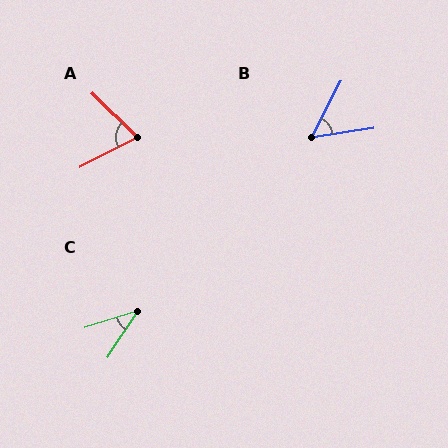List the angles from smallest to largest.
C (40°), B (54°), A (72°).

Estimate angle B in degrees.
Approximately 54 degrees.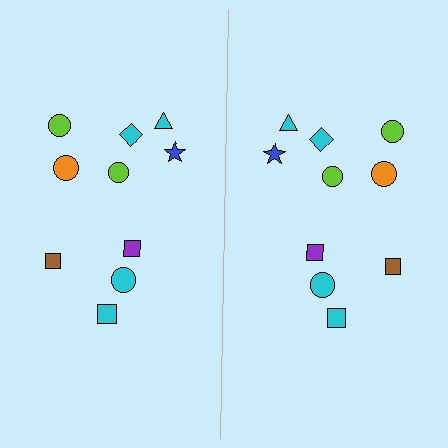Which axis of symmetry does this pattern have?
The pattern has a vertical axis of symmetry running through the center of the image.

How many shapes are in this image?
There are 20 shapes in this image.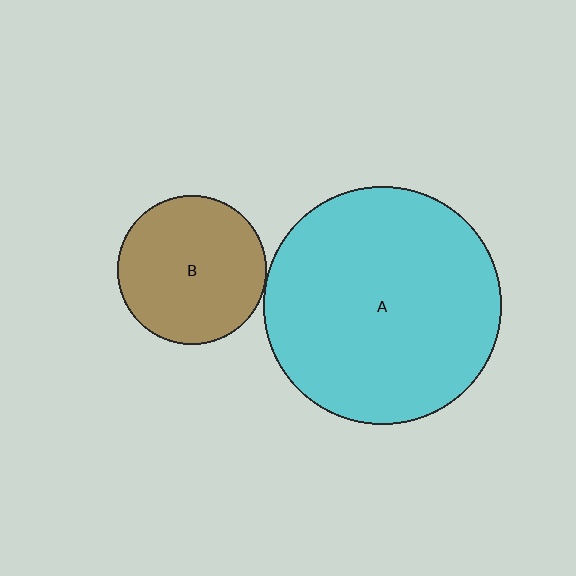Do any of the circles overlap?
No, none of the circles overlap.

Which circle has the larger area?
Circle A (cyan).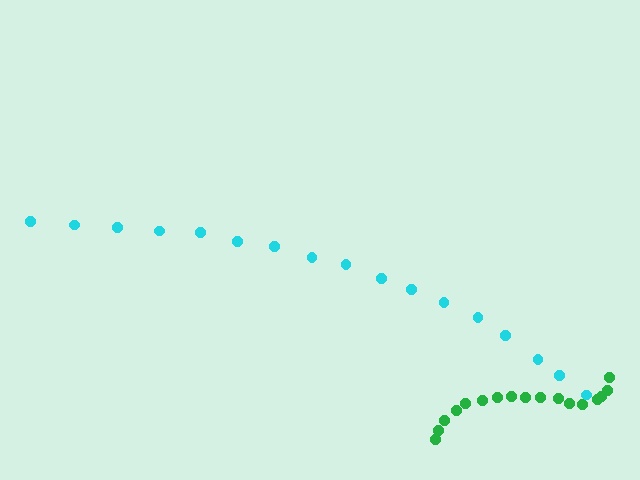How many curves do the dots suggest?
There are 2 distinct paths.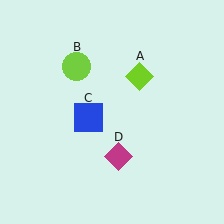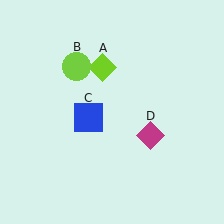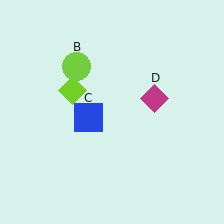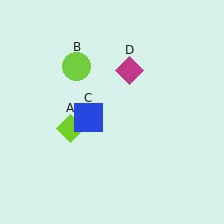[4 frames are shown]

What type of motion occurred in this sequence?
The lime diamond (object A), magenta diamond (object D) rotated counterclockwise around the center of the scene.